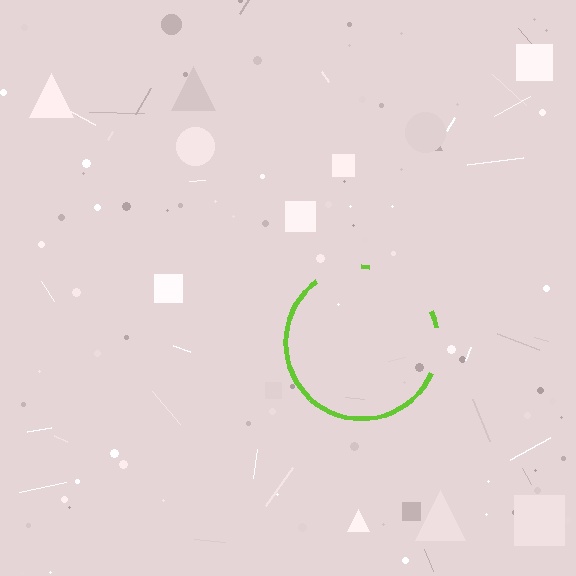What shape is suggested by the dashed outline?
The dashed outline suggests a circle.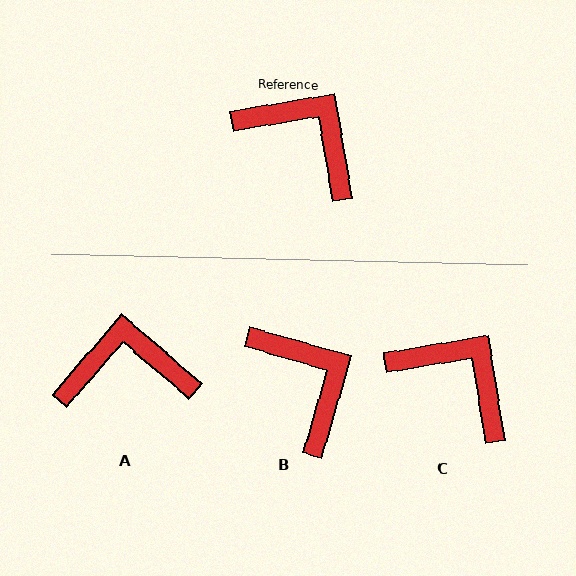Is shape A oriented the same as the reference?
No, it is off by about 40 degrees.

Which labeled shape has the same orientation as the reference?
C.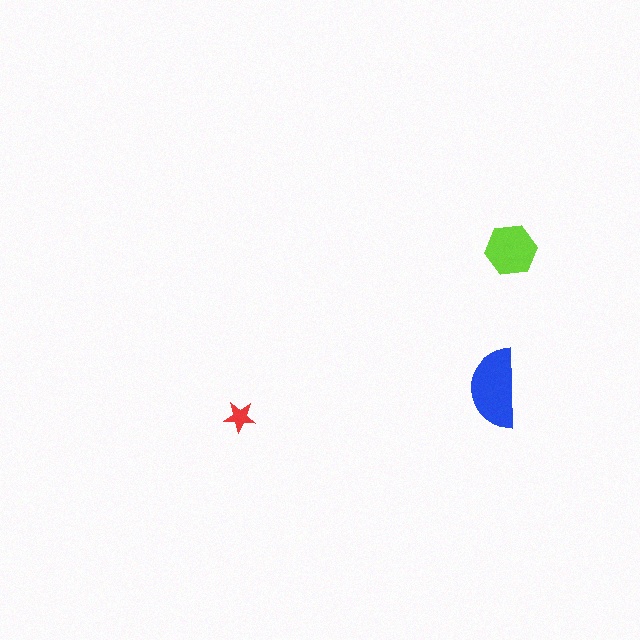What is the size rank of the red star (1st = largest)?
3rd.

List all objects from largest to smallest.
The blue semicircle, the lime hexagon, the red star.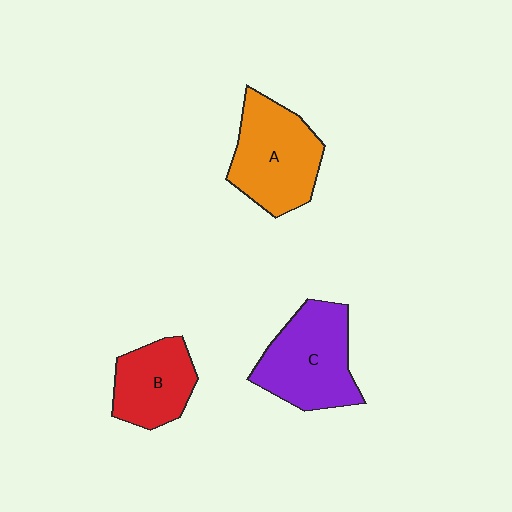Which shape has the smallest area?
Shape B (red).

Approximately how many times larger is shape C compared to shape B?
Approximately 1.4 times.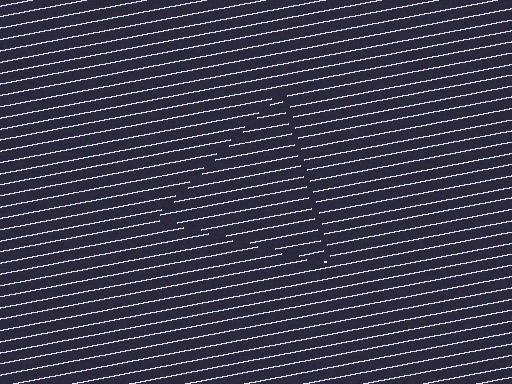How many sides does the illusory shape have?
3 sides — the line-ends trace a triangle.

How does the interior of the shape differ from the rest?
The interior of the shape contains the same grating, shifted by half a period — the contour is defined by the phase discontinuity where line-ends from the inner and outer gratings abut.